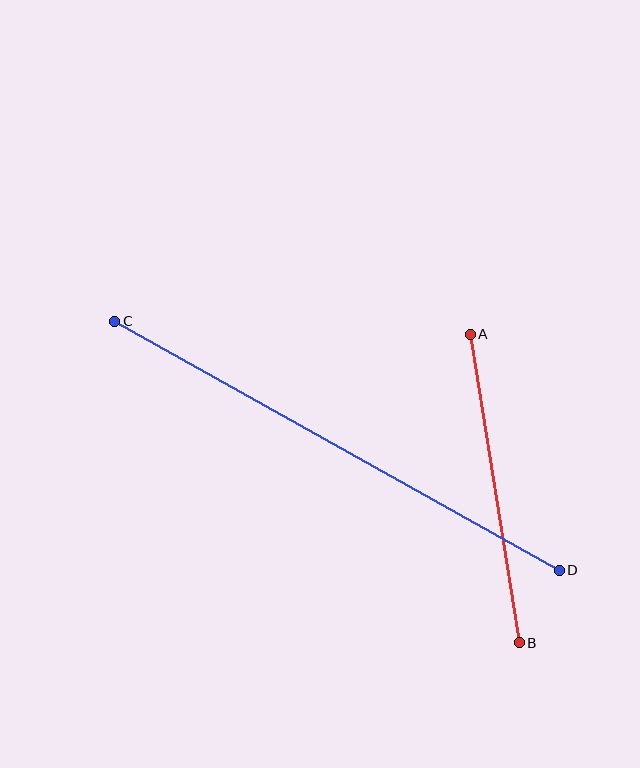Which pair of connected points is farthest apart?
Points C and D are farthest apart.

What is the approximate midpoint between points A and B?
The midpoint is at approximately (495, 489) pixels.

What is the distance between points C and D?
The distance is approximately 510 pixels.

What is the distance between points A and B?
The distance is approximately 312 pixels.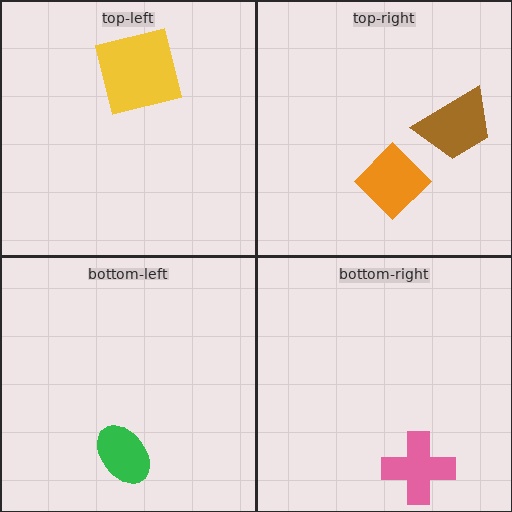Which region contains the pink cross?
The bottom-right region.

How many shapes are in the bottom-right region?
1.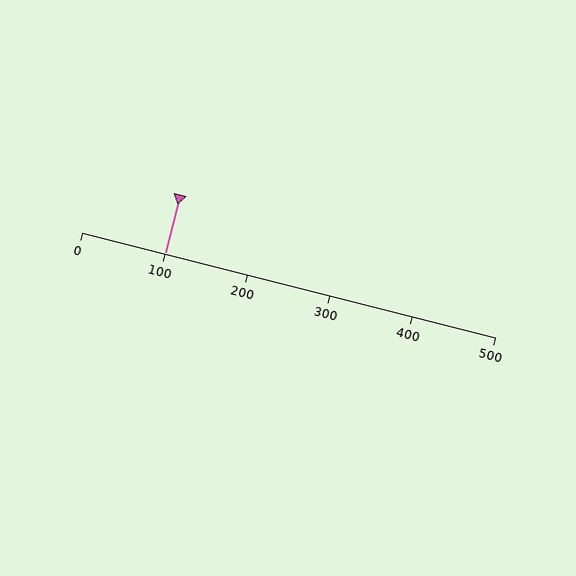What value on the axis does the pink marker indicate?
The marker indicates approximately 100.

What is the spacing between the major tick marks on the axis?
The major ticks are spaced 100 apart.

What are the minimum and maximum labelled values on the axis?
The axis runs from 0 to 500.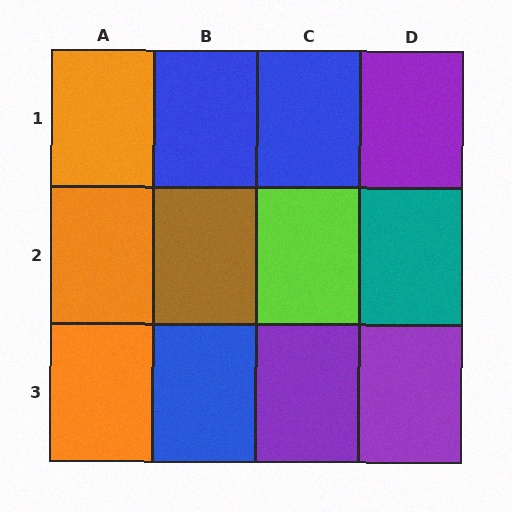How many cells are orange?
3 cells are orange.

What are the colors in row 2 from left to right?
Orange, brown, lime, teal.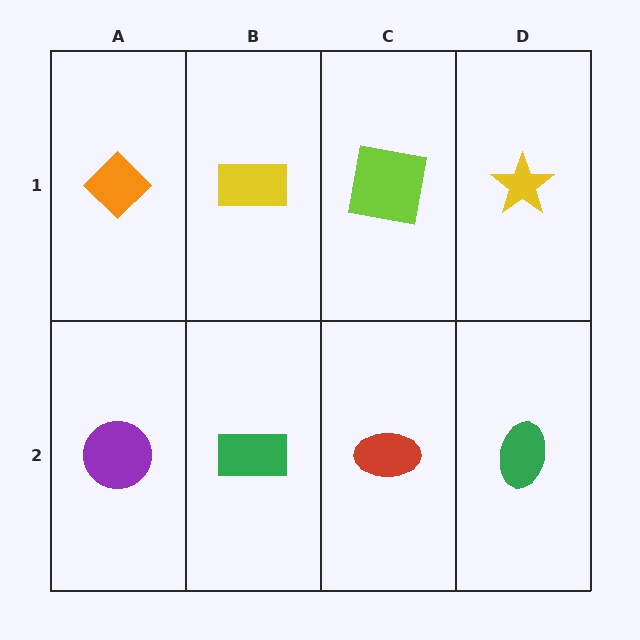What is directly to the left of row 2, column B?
A purple circle.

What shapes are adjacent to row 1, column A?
A purple circle (row 2, column A), a yellow rectangle (row 1, column B).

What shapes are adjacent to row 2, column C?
A lime square (row 1, column C), a green rectangle (row 2, column B), a green ellipse (row 2, column D).